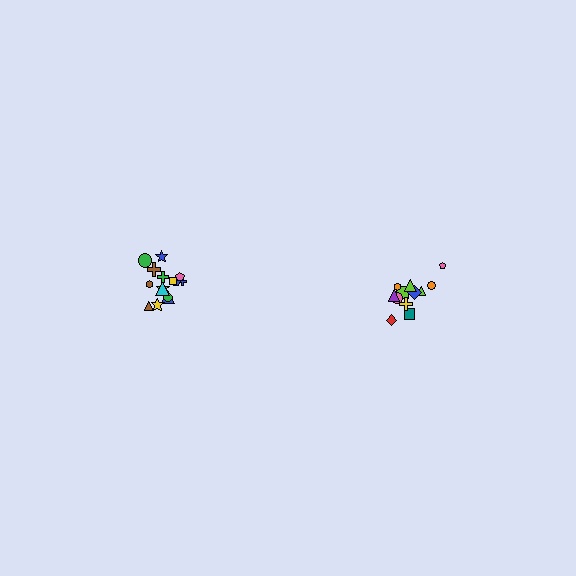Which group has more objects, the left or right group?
The left group.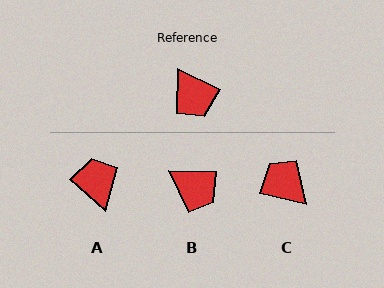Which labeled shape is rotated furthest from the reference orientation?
C, about 167 degrees away.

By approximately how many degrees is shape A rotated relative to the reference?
Approximately 165 degrees counter-clockwise.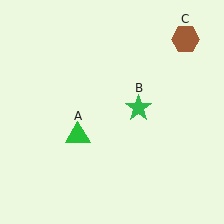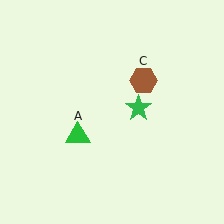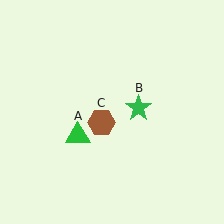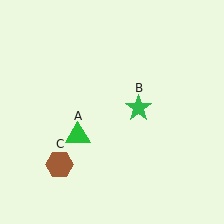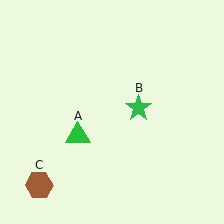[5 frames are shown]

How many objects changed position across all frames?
1 object changed position: brown hexagon (object C).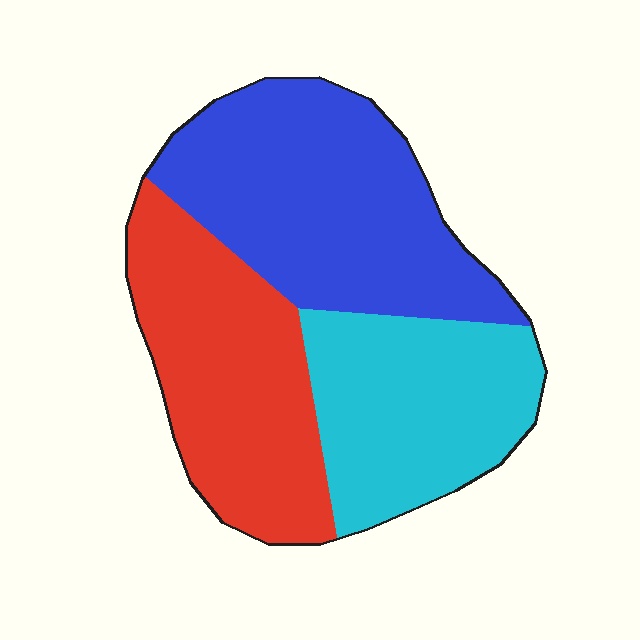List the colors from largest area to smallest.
From largest to smallest: blue, red, cyan.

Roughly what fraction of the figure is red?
Red takes up about one third (1/3) of the figure.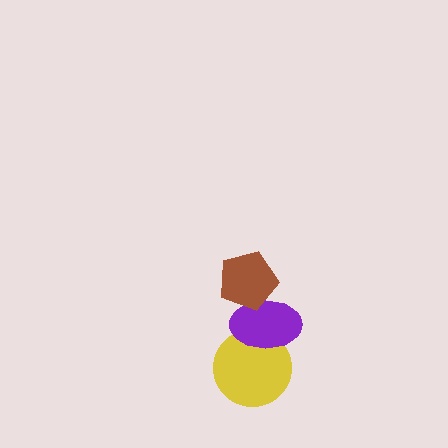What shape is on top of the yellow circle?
The purple ellipse is on top of the yellow circle.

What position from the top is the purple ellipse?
The purple ellipse is 2nd from the top.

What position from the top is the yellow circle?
The yellow circle is 3rd from the top.